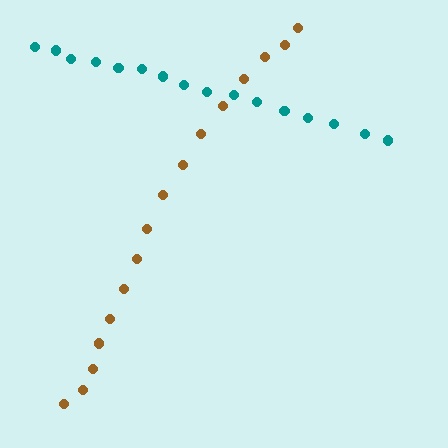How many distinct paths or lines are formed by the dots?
There are 2 distinct paths.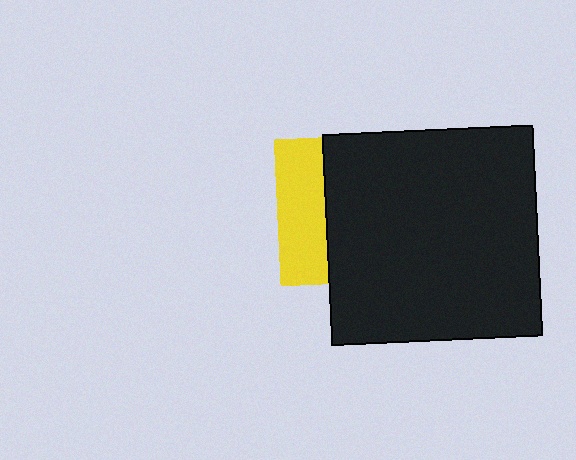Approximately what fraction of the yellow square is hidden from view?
Roughly 68% of the yellow square is hidden behind the black rectangle.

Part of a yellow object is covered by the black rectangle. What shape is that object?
It is a square.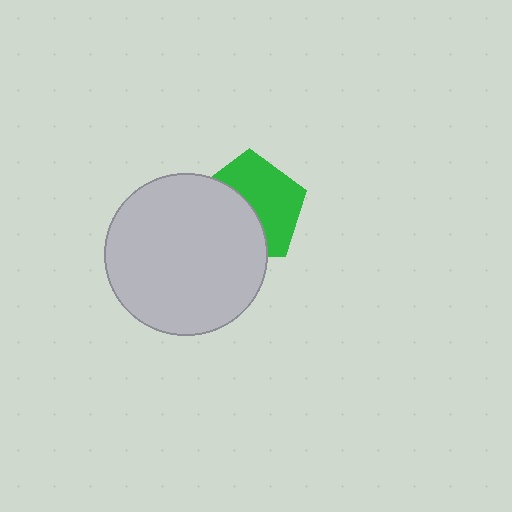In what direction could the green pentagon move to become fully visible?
The green pentagon could move toward the upper-right. That would shift it out from behind the light gray circle entirely.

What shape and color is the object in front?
The object in front is a light gray circle.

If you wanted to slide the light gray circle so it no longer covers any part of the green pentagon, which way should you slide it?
Slide it toward the lower-left — that is the most direct way to separate the two shapes.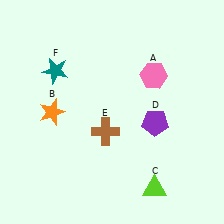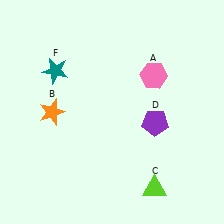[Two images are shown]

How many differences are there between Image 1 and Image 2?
There is 1 difference between the two images.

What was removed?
The brown cross (E) was removed in Image 2.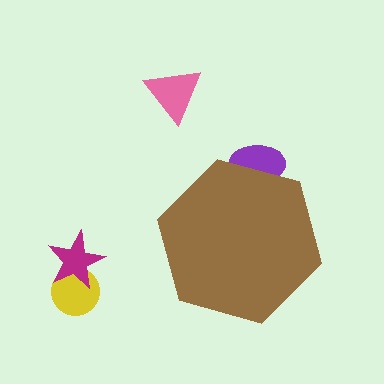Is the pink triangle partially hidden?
No, the pink triangle is fully visible.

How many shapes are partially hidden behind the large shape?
1 shape is partially hidden.